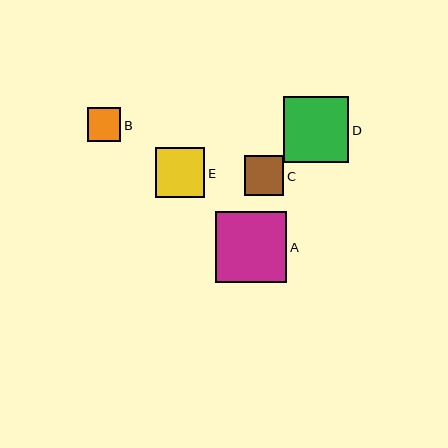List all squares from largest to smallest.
From largest to smallest: A, D, E, C, B.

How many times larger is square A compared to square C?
Square A is approximately 1.8 times the size of square C.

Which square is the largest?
Square A is the largest with a size of approximately 71 pixels.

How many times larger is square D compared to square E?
Square D is approximately 1.3 times the size of square E.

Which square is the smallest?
Square B is the smallest with a size of approximately 33 pixels.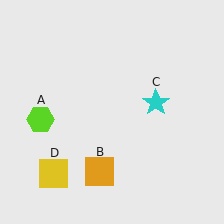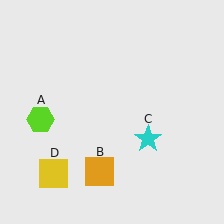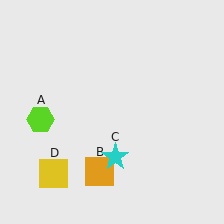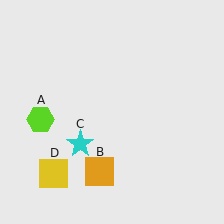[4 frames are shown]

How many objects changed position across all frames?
1 object changed position: cyan star (object C).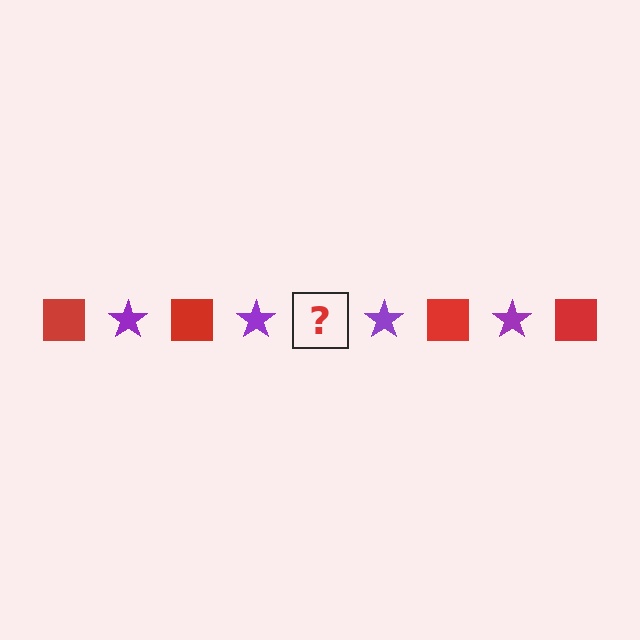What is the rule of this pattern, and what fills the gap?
The rule is that the pattern alternates between red square and purple star. The gap should be filled with a red square.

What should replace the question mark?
The question mark should be replaced with a red square.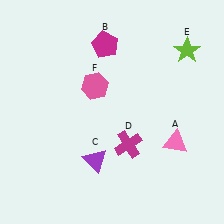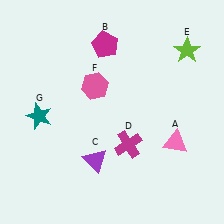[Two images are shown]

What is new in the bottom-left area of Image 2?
A teal star (G) was added in the bottom-left area of Image 2.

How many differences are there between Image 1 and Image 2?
There is 1 difference between the two images.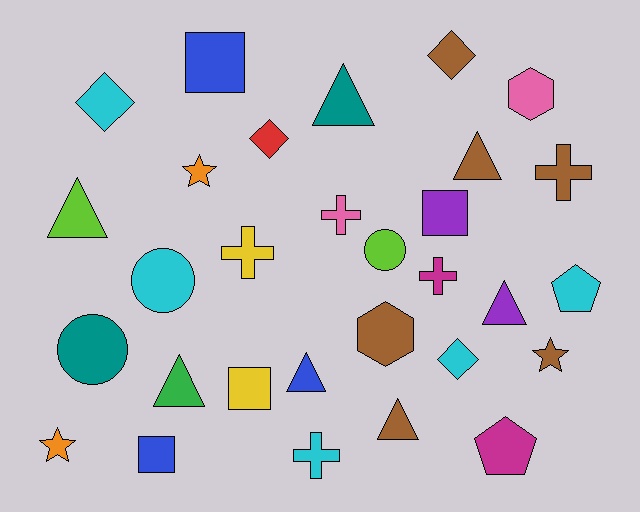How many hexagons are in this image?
There are 2 hexagons.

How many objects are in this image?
There are 30 objects.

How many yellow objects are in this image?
There are 2 yellow objects.